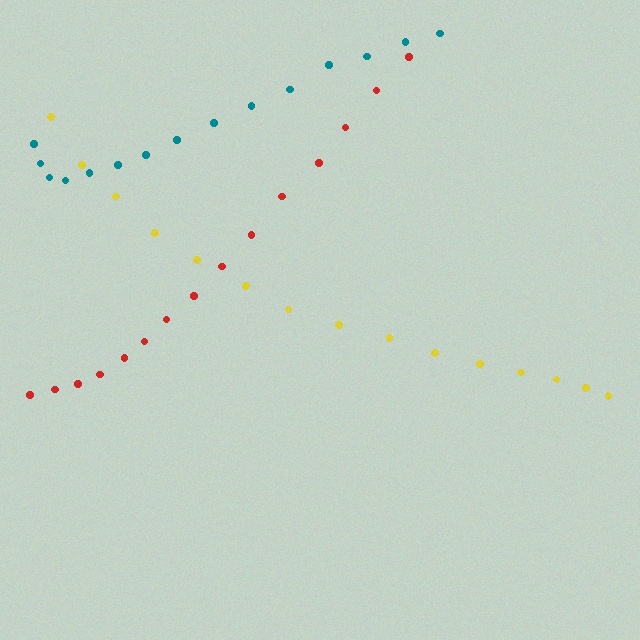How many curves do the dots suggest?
There are 3 distinct paths.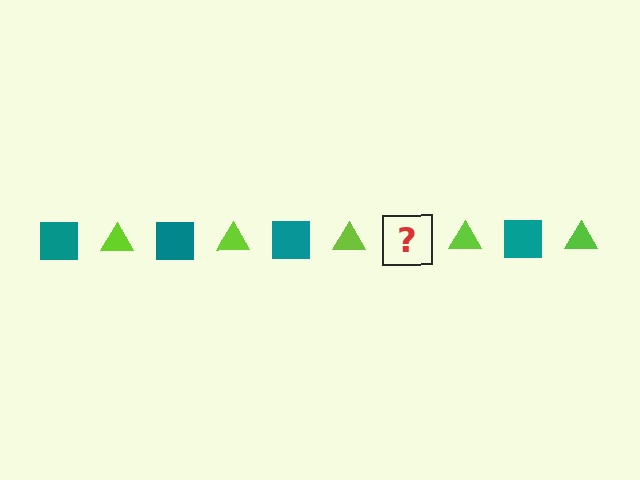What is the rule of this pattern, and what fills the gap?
The rule is that the pattern alternates between teal square and lime triangle. The gap should be filled with a teal square.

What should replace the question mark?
The question mark should be replaced with a teal square.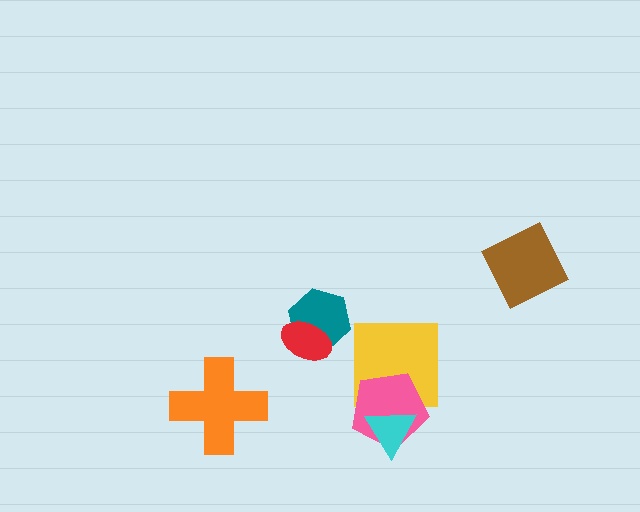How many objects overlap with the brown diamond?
0 objects overlap with the brown diamond.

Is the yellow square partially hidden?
Yes, it is partially covered by another shape.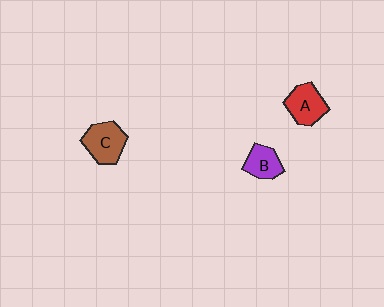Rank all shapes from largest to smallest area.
From largest to smallest: C (brown), A (red), B (purple).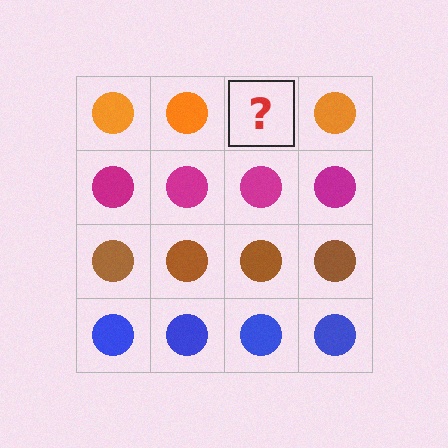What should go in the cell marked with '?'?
The missing cell should contain an orange circle.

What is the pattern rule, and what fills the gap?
The rule is that each row has a consistent color. The gap should be filled with an orange circle.